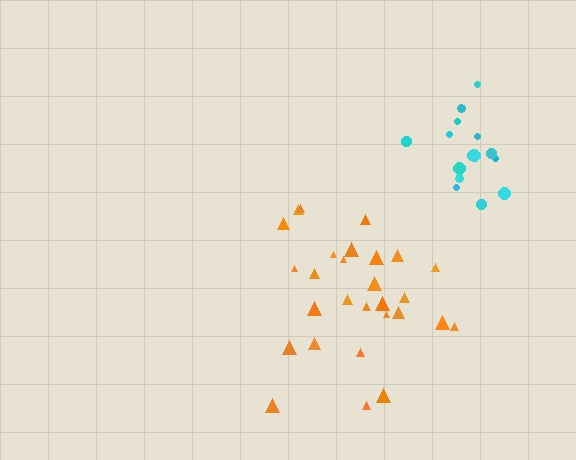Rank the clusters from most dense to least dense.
cyan, orange.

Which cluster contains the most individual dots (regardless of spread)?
Orange (28).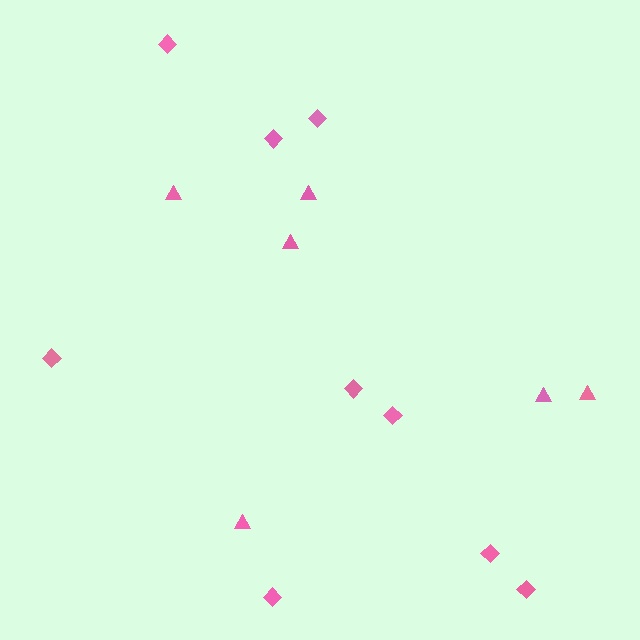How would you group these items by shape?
There are 2 groups: one group of triangles (6) and one group of diamonds (9).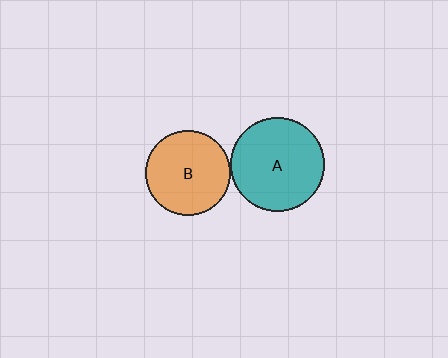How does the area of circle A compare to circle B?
Approximately 1.2 times.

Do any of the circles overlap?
No, none of the circles overlap.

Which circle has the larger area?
Circle A (teal).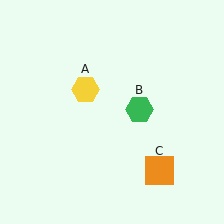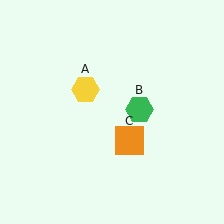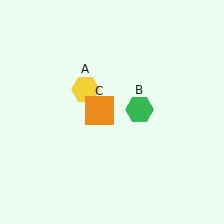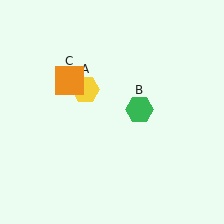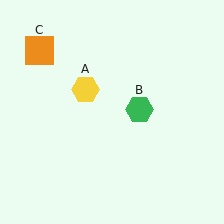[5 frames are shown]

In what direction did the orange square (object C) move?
The orange square (object C) moved up and to the left.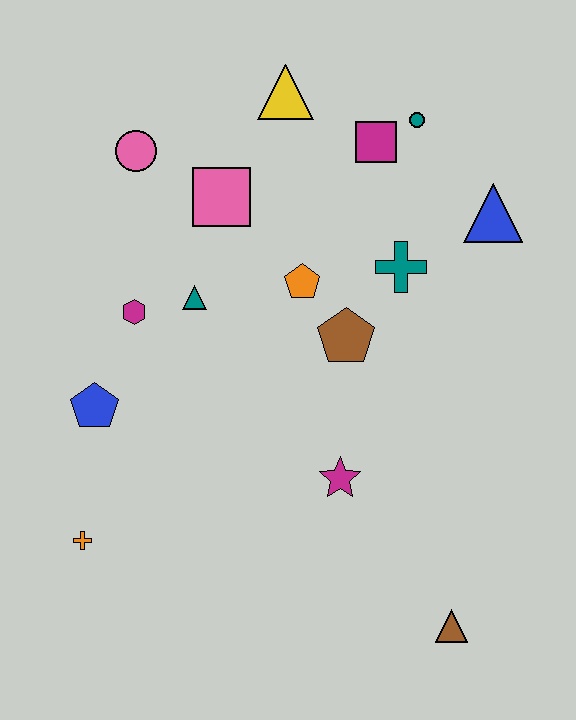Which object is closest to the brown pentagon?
The orange pentagon is closest to the brown pentagon.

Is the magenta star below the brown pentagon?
Yes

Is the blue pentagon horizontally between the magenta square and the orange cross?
Yes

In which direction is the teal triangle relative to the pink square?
The teal triangle is below the pink square.